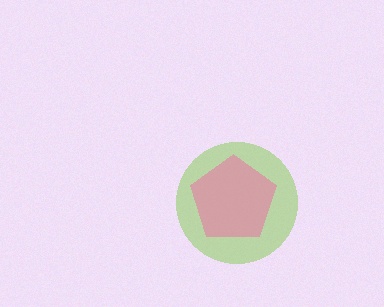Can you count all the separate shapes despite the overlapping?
Yes, there are 2 separate shapes.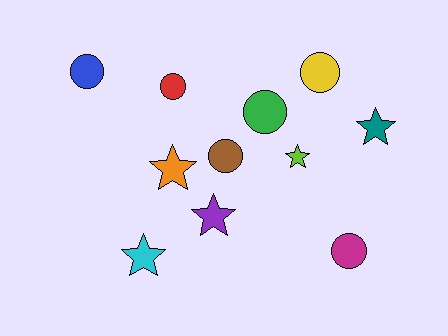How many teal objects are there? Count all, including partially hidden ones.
There is 1 teal object.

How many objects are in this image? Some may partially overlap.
There are 11 objects.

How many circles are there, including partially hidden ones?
There are 6 circles.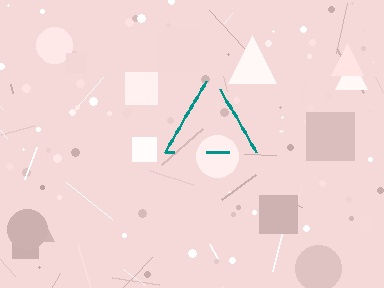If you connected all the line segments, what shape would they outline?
They would outline a triangle.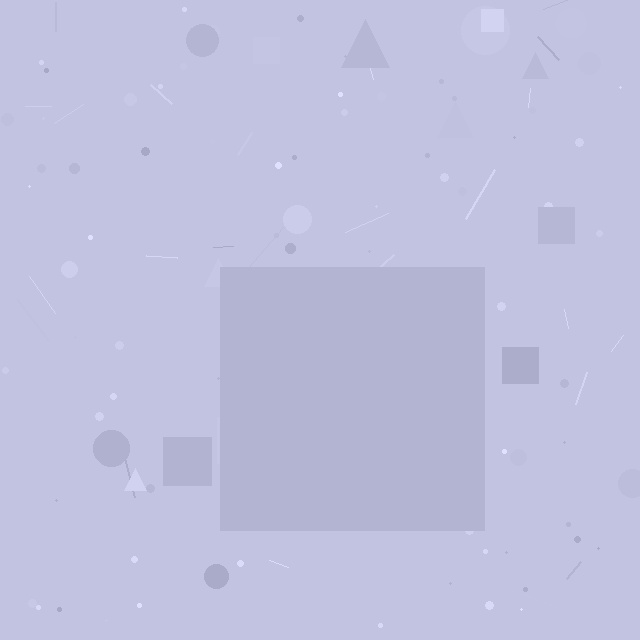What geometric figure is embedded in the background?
A square is embedded in the background.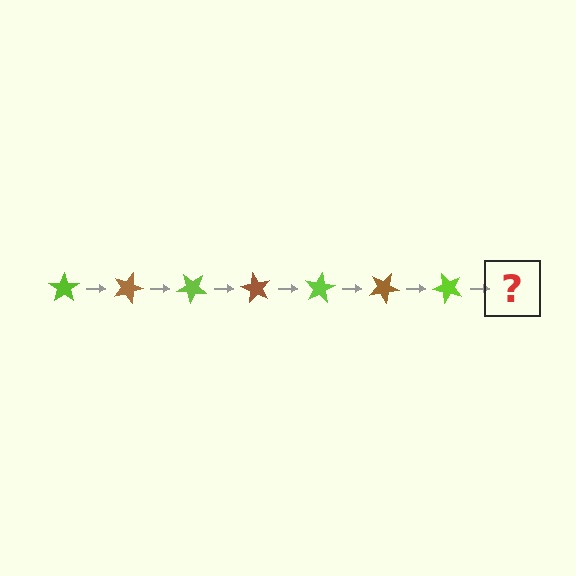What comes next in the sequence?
The next element should be a brown star, rotated 140 degrees from the start.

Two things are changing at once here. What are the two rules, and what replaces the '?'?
The two rules are that it rotates 20 degrees each step and the color cycles through lime and brown. The '?' should be a brown star, rotated 140 degrees from the start.